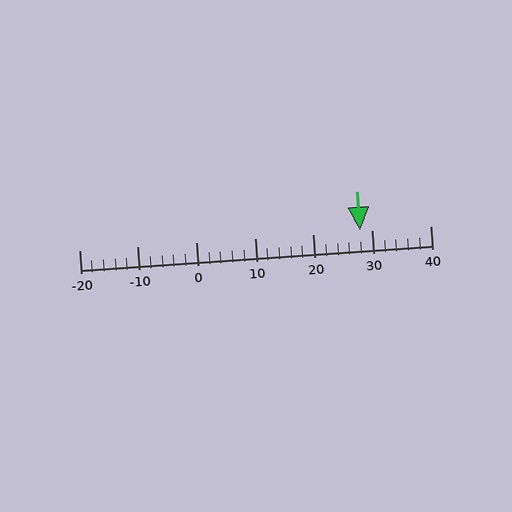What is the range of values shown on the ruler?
The ruler shows values from -20 to 40.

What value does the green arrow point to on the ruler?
The green arrow points to approximately 28.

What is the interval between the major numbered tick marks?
The major tick marks are spaced 10 units apart.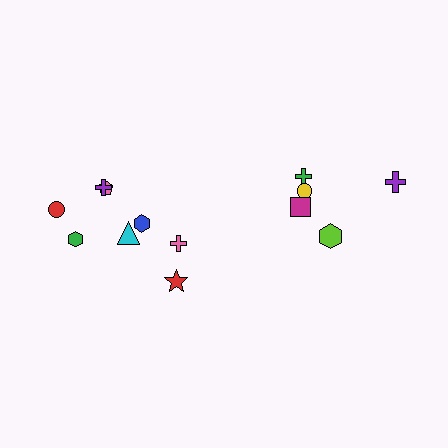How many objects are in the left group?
There are 8 objects.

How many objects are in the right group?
There are 5 objects.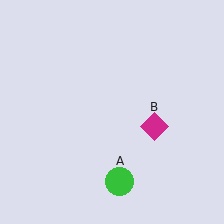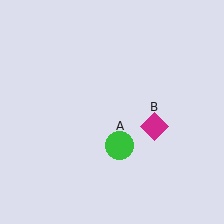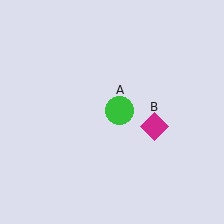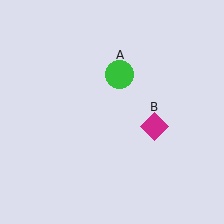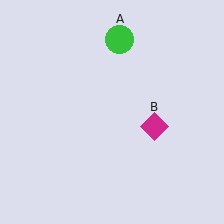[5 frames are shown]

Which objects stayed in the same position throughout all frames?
Magenta diamond (object B) remained stationary.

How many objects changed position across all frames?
1 object changed position: green circle (object A).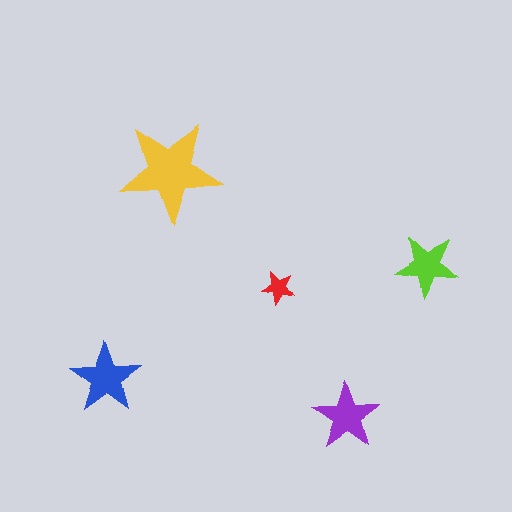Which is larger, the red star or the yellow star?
The yellow one.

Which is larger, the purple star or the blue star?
The blue one.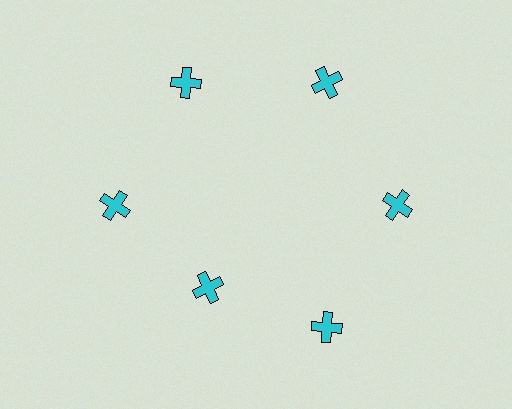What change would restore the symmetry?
The symmetry would be restored by moving it outward, back onto the ring so that all 6 crosses sit at equal angles and equal distance from the center.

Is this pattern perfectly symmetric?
No. The 6 cyan crosses are arranged in a ring, but one element near the 7 o'clock position is pulled inward toward the center, breaking the 6-fold rotational symmetry.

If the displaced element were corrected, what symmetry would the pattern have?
It would have 6-fold rotational symmetry — the pattern would map onto itself every 60 degrees.